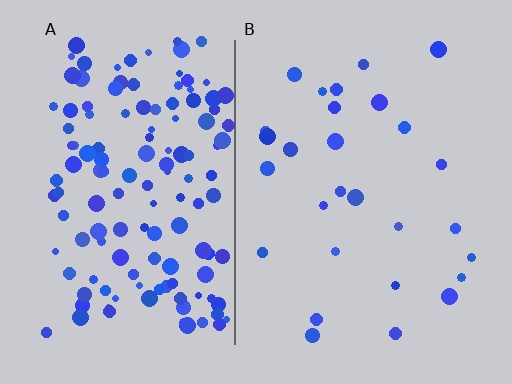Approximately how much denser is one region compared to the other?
Approximately 4.6× — region A over region B.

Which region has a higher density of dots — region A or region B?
A (the left).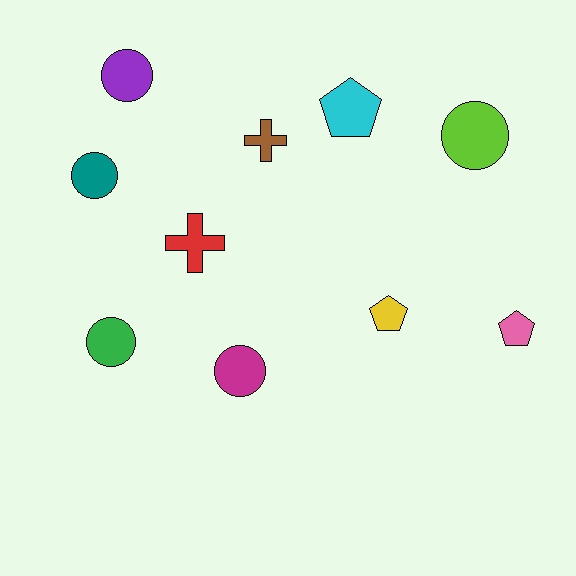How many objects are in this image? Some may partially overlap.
There are 10 objects.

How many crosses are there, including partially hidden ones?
There are 2 crosses.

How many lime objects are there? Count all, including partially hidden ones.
There is 1 lime object.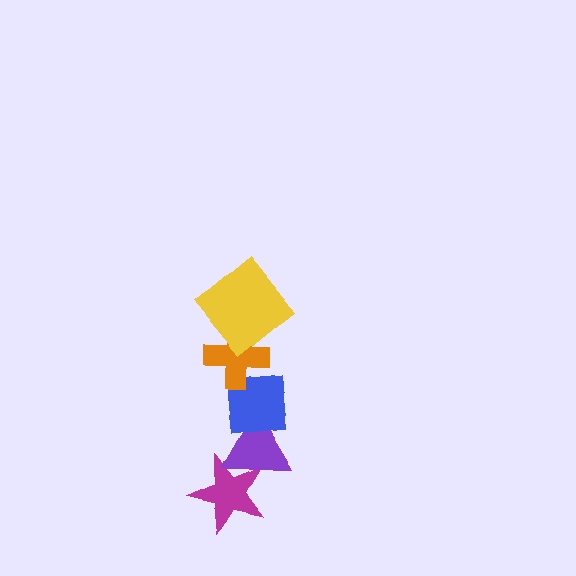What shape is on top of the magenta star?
The purple triangle is on top of the magenta star.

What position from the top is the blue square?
The blue square is 3rd from the top.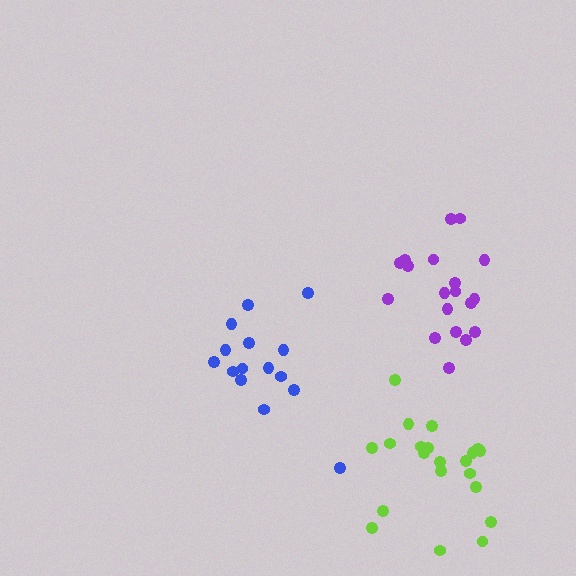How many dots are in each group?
Group 1: 15 dots, Group 2: 19 dots, Group 3: 21 dots (55 total).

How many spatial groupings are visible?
There are 3 spatial groupings.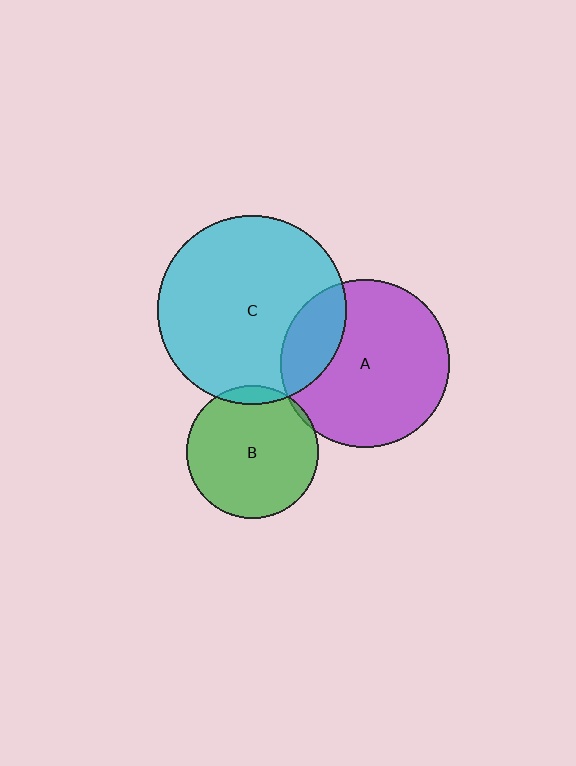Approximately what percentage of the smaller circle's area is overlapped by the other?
Approximately 5%.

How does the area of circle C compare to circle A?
Approximately 1.3 times.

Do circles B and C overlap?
Yes.